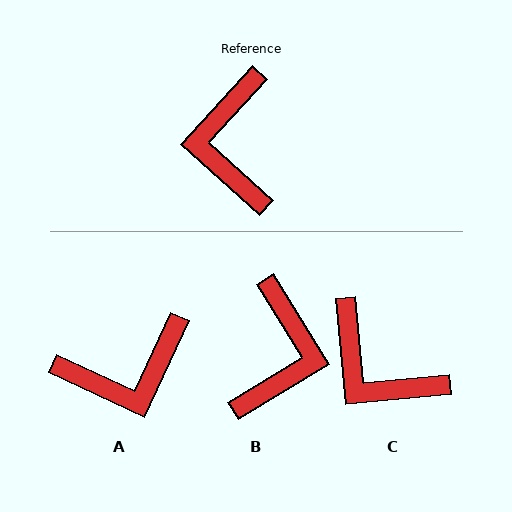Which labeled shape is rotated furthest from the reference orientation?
B, about 164 degrees away.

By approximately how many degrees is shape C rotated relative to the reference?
Approximately 48 degrees counter-clockwise.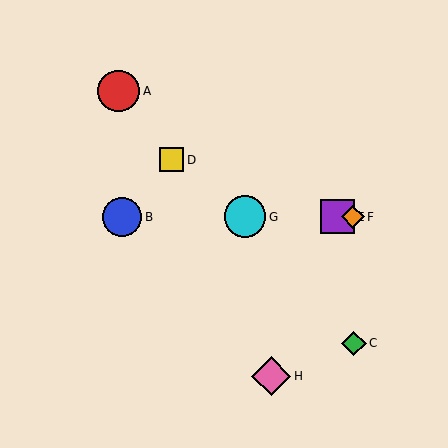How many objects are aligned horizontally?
4 objects (B, E, F, G) are aligned horizontally.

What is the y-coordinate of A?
Object A is at y≈91.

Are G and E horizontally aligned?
Yes, both are at y≈217.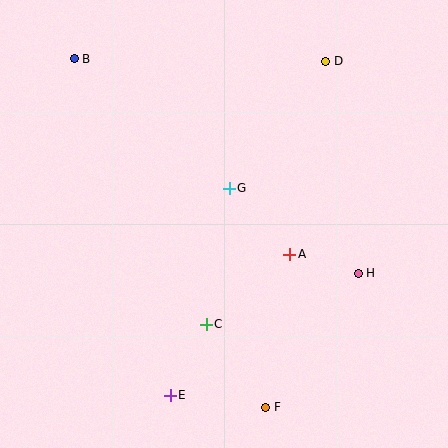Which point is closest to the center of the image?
Point G at (229, 188) is closest to the center.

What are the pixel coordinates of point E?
Point E is at (170, 395).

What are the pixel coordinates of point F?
Point F is at (266, 407).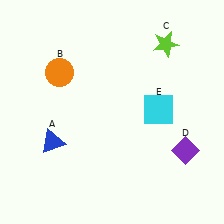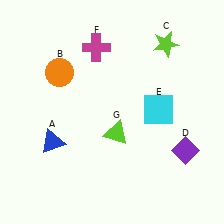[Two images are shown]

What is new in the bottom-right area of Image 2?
A lime triangle (G) was added in the bottom-right area of Image 2.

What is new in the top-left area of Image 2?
A magenta cross (F) was added in the top-left area of Image 2.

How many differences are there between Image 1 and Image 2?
There are 2 differences between the two images.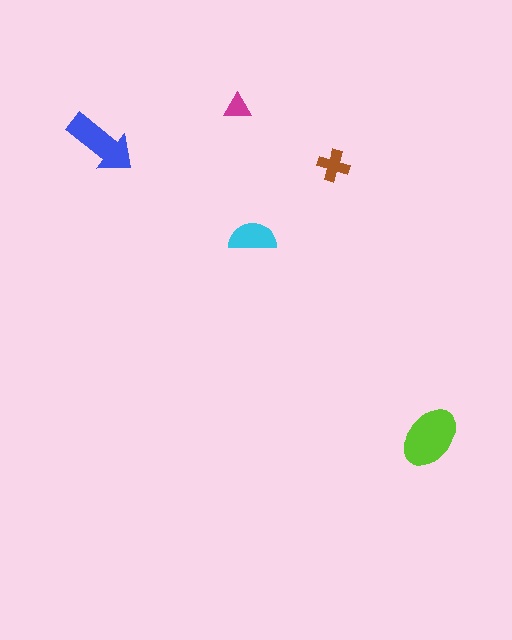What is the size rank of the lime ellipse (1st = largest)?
1st.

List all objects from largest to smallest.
The lime ellipse, the blue arrow, the cyan semicircle, the brown cross, the magenta triangle.